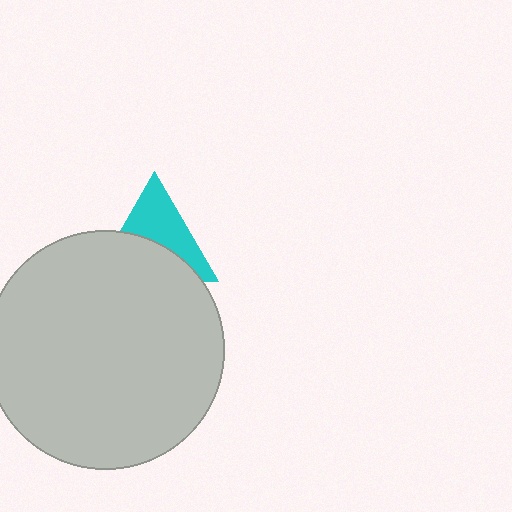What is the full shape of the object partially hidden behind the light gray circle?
The partially hidden object is a cyan triangle.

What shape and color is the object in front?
The object in front is a light gray circle.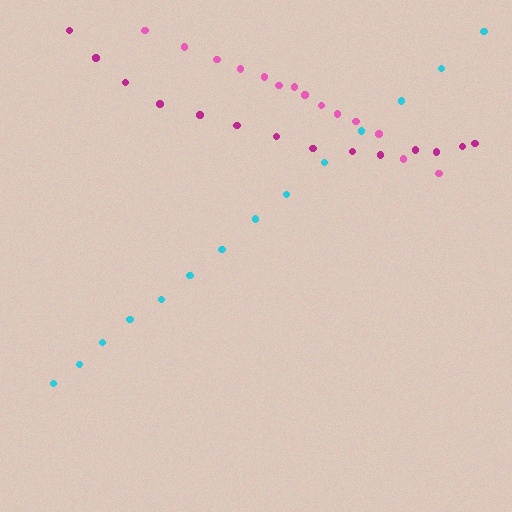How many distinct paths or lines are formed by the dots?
There are 3 distinct paths.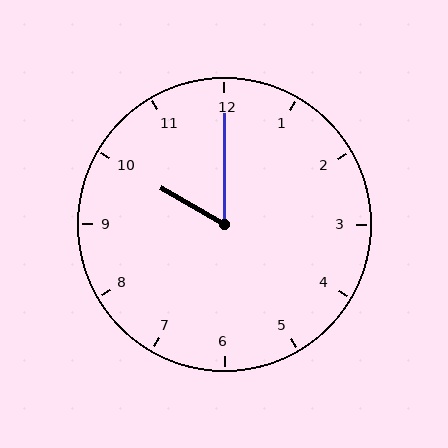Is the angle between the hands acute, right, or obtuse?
It is acute.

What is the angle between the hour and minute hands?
Approximately 60 degrees.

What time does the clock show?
10:00.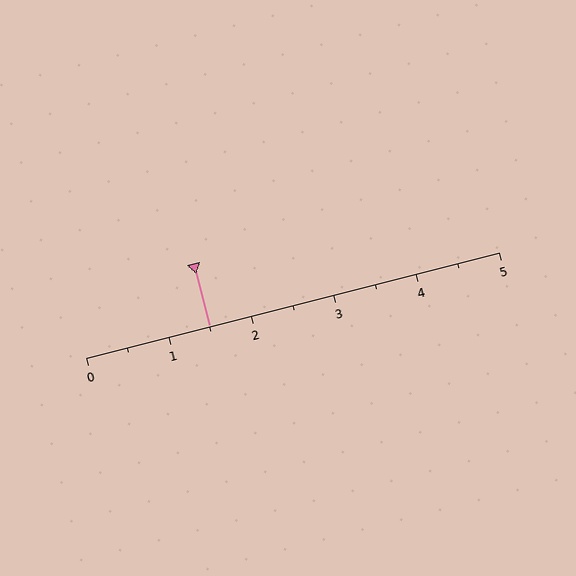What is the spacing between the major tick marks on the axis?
The major ticks are spaced 1 apart.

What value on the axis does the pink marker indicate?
The marker indicates approximately 1.5.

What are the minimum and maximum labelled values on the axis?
The axis runs from 0 to 5.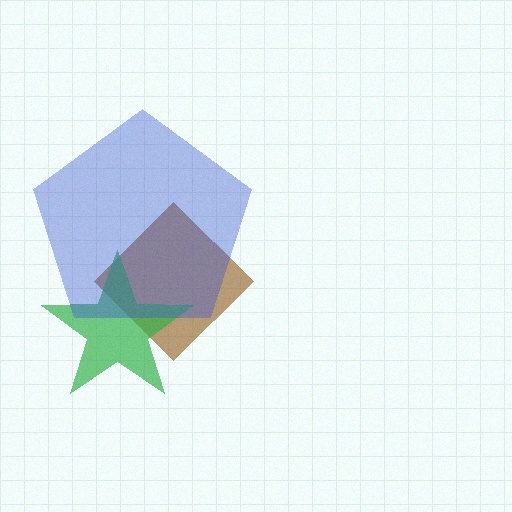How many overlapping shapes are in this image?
There are 3 overlapping shapes in the image.